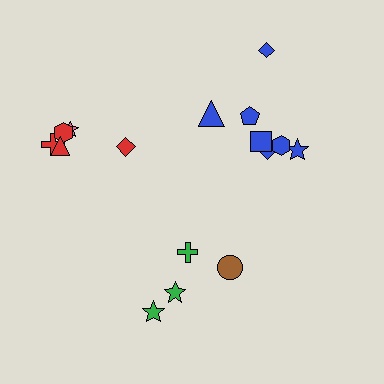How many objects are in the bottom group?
There are 4 objects.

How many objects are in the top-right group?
There are 7 objects.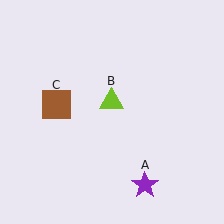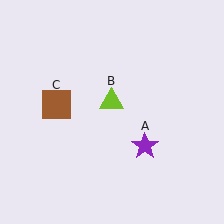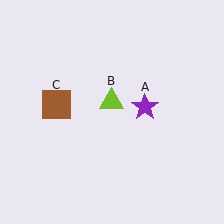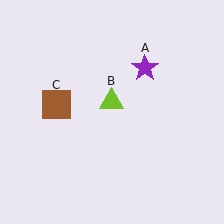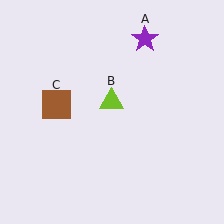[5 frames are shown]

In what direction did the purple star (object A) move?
The purple star (object A) moved up.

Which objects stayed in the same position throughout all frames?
Lime triangle (object B) and brown square (object C) remained stationary.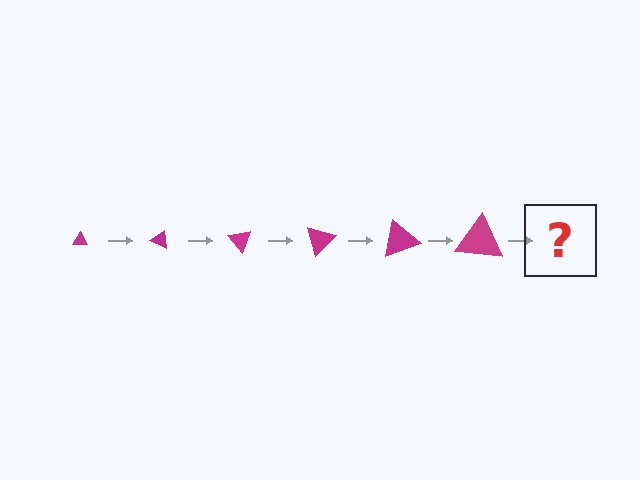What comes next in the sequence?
The next element should be a triangle, larger than the previous one and rotated 150 degrees from the start.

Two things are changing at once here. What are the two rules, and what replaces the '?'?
The two rules are that the triangle grows larger each step and it rotates 25 degrees each step. The '?' should be a triangle, larger than the previous one and rotated 150 degrees from the start.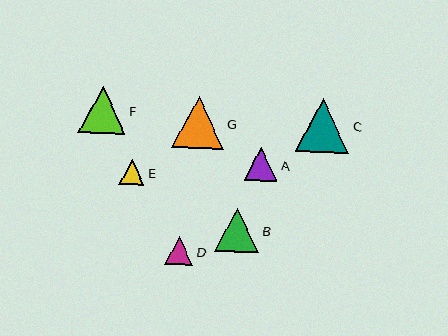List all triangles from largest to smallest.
From largest to smallest: C, G, F, B, A, D, E.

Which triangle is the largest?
Triangle C is the largest with a size of approximately 53 pixels.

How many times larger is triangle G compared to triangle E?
Triangle G is approximately 2.1 times the size of triangle E.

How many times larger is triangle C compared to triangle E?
Triangle C is approximately 2.2 times the size of triangle E.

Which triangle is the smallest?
Triangle E is the smallest with a size of approximately 25 pixels.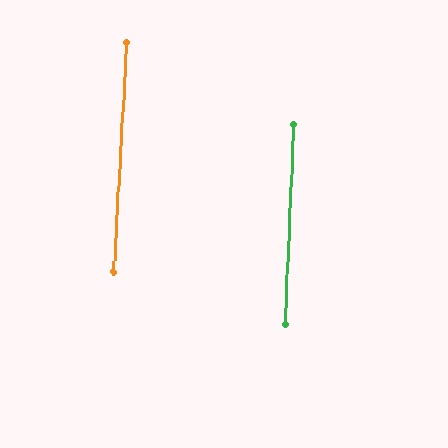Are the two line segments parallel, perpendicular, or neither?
Parallel — their directions differ by only 0.8°.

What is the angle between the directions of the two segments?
Approximately 1 degree.